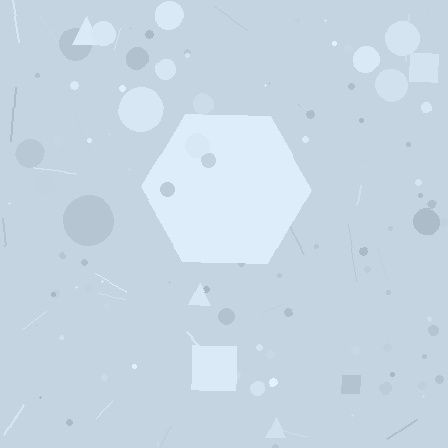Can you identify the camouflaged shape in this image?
The camouflaged shape is a hexagon.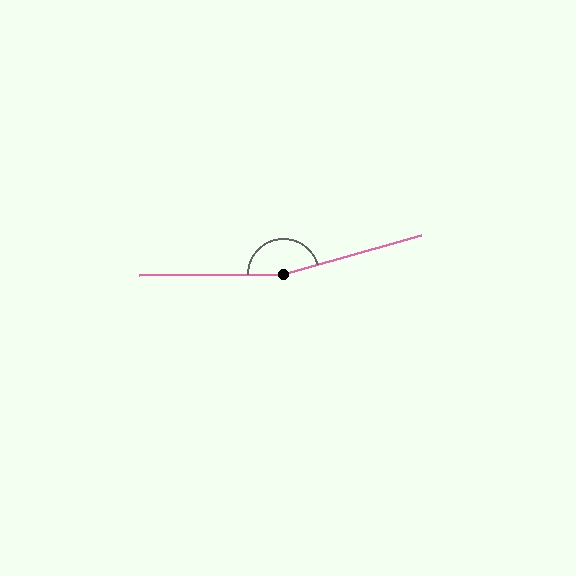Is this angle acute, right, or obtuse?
It is obtuse.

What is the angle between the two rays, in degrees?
Approximately 164 degrees.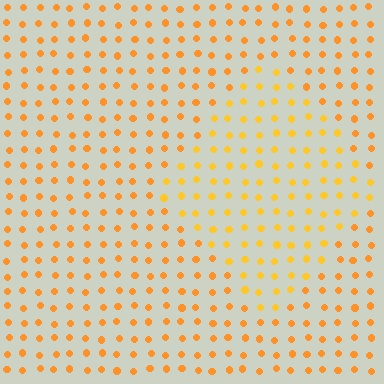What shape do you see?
I see a diamond.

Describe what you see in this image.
The image is filled with small orange elements in a uniform arrangement. A diamond-shaped region is visible where the elements are tinted to a slightly different hue, forming a subtle color boundary.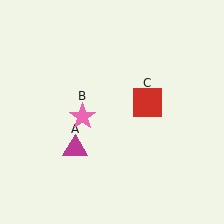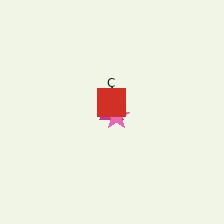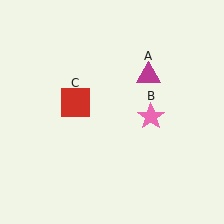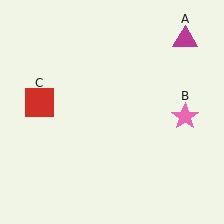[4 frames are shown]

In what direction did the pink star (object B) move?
The pink star (object B) moved right.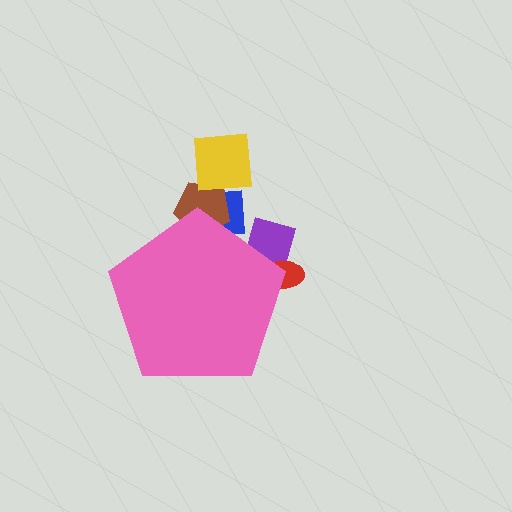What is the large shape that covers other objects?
A pink pentagon.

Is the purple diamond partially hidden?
Yes, the purple diamond is partially hidden behind the pink pentagon.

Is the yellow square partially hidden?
No, the yellow square is fully visible.